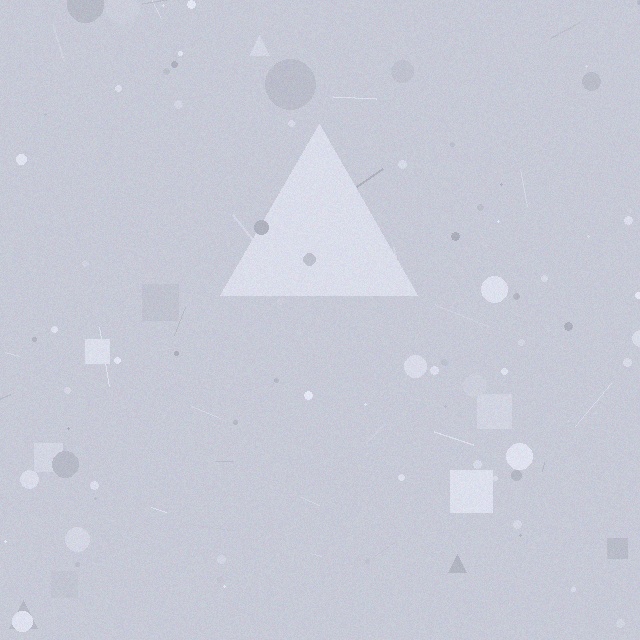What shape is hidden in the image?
A triangle is hidden in the image.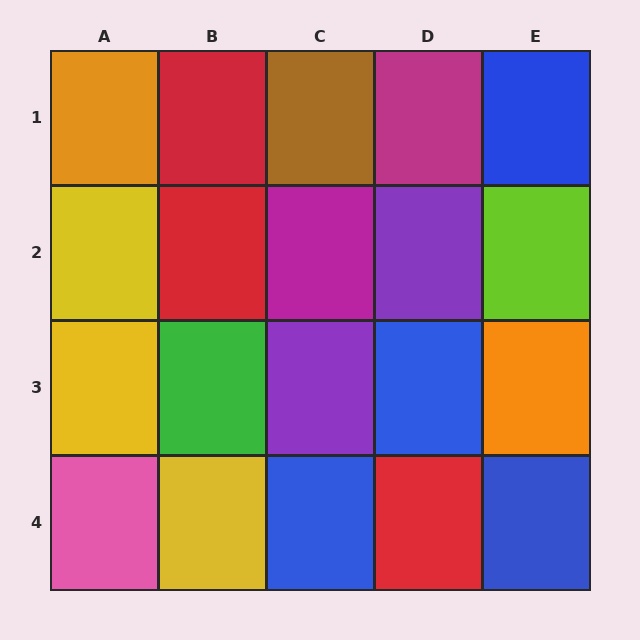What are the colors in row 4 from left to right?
Pink, yellow, blue, red, blue.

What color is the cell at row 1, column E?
Blue.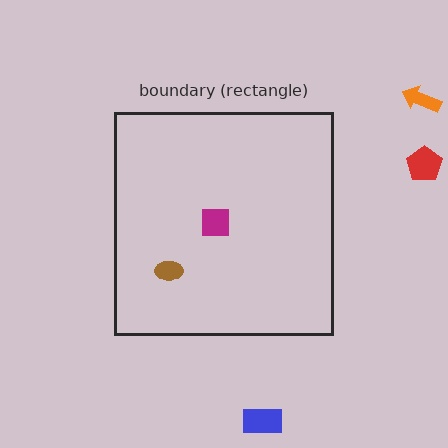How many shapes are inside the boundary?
2 inside, 3 outside.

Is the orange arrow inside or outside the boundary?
Outside.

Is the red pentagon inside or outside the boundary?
Outside.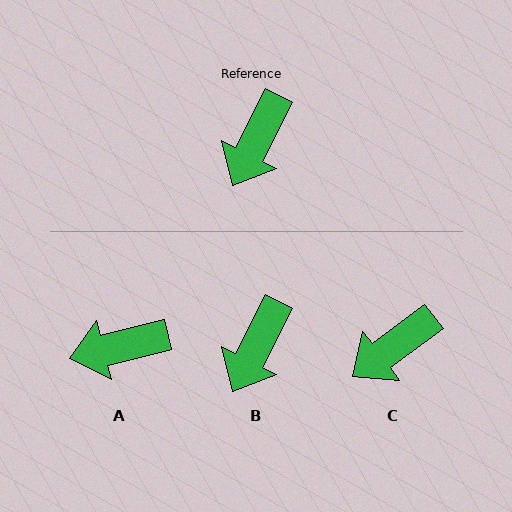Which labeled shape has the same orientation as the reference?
B.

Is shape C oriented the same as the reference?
No, it is off by about 26 degrees.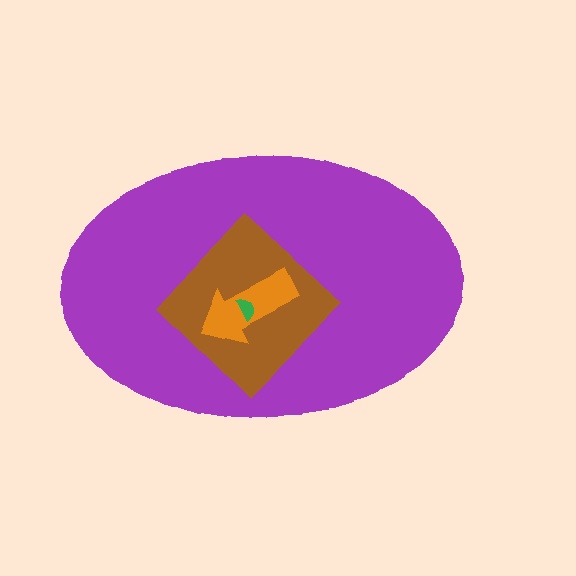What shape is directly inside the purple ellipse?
The brown diamond.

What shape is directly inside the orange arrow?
The green semicircle.